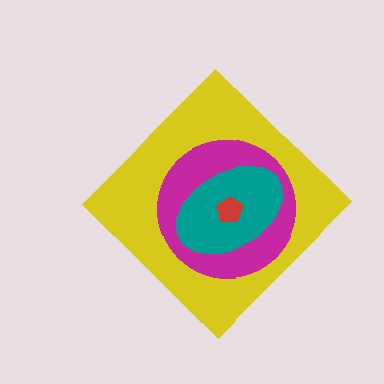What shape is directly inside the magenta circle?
The teal ellipse.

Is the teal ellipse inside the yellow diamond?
Yes.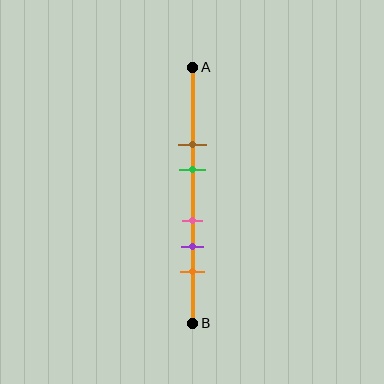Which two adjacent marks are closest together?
The pink and purple marks are the closest adjacent pair.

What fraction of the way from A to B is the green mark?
The green mark is approximately 40% (0.4) of the way from A to B.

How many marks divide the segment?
There are 5 marks dividing the segment.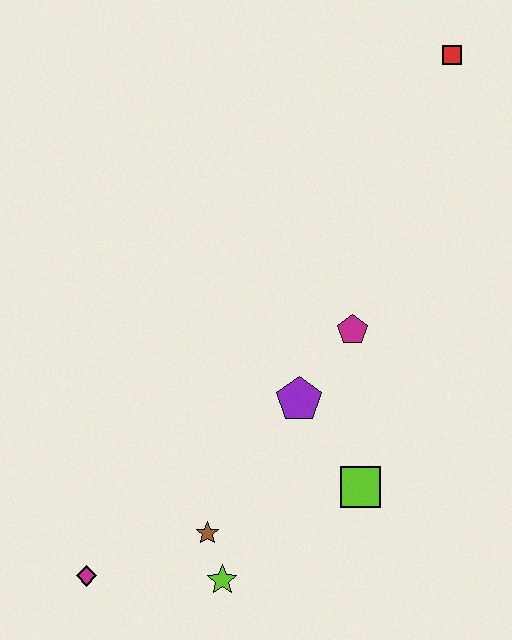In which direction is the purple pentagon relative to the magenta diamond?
The purple pentagon is to the right of the magenta diamond.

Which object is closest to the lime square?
The purple pentagon is closest to the lime square.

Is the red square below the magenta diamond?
No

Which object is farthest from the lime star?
The red square is farthest from the lime star.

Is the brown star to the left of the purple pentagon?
Yes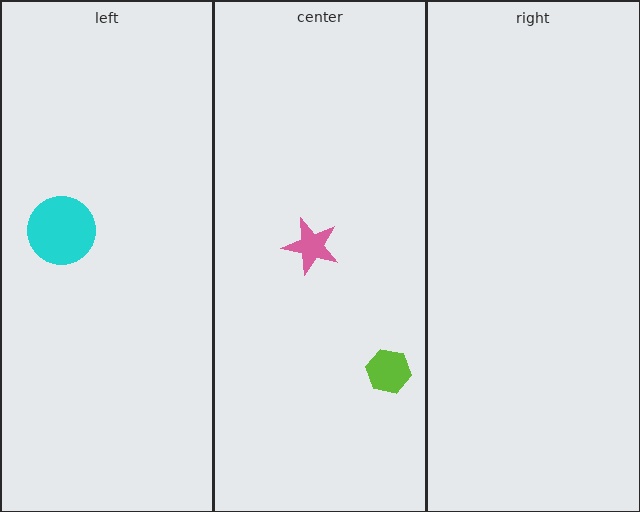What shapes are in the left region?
The cyan circle.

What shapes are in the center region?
The lime hexagon, the pink star.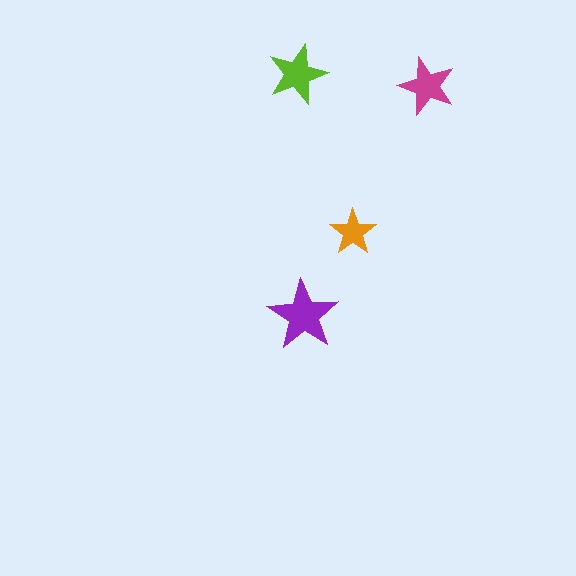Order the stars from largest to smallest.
the purple one, the lime one, the magenta one, the orange one.